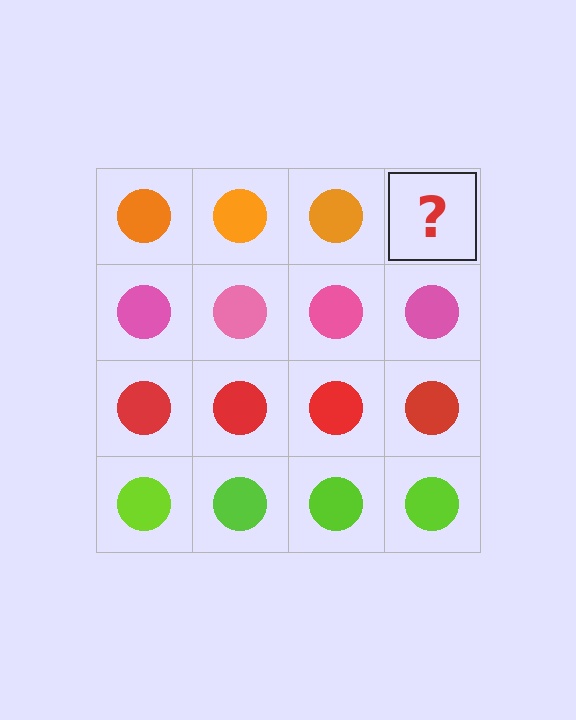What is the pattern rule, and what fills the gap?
The rule is that each row has a consistent color. The gap should be filled with an orange circle.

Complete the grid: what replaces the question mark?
The question mark should be replaced with an orange circle.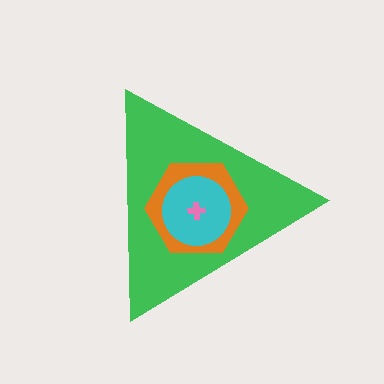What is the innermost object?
The pink cross.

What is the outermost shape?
The green triangle.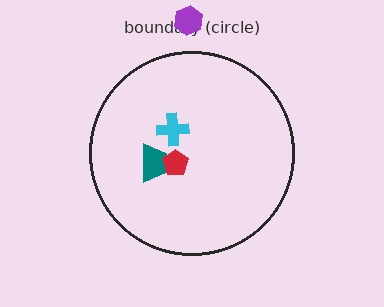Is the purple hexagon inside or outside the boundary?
Outside.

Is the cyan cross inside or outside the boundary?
Inside.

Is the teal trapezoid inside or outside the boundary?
Inside.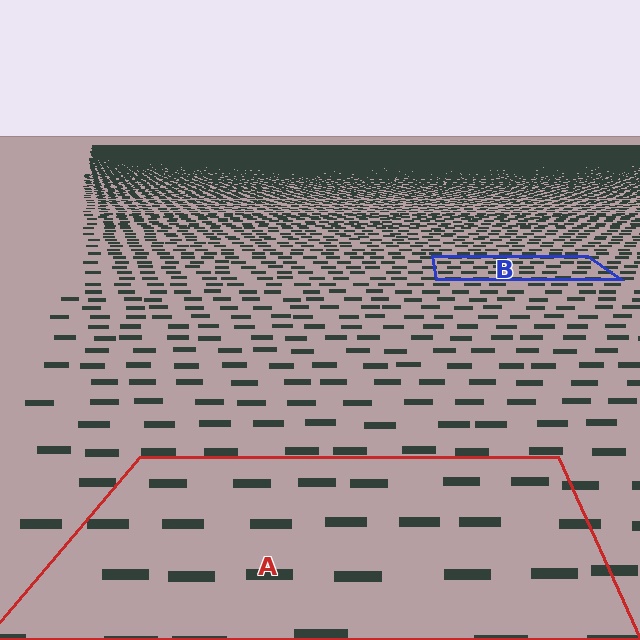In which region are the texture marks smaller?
The texture marks are smaller in region B, because it is farther away.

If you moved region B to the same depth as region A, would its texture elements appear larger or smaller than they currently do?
They would appear larger. At a closer depth, the same texture elements are projected at a bigger on-screen size.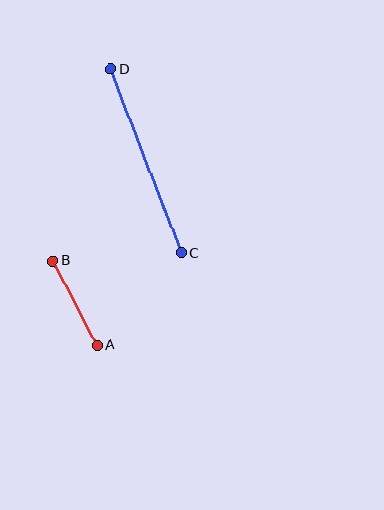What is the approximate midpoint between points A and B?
The midpoint is at approximately (75, 303) pixels.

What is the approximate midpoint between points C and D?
The midpoint is at approximately (146, 161) pixels.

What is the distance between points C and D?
The distance is approximately 197 pixels.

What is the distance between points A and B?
The distance is approximately 95 pixels.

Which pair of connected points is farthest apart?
Points C and D are farthest apart.